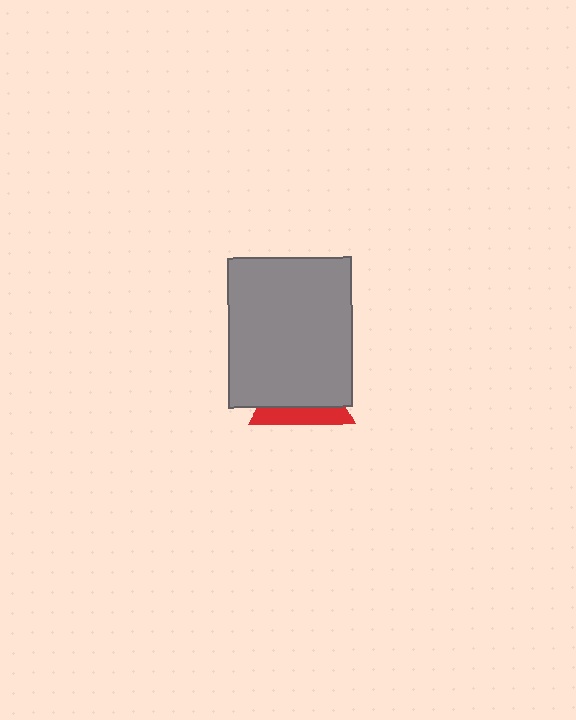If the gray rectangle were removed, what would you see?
You would see the complete red triangle.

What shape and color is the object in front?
The object in front is a gray rectangle.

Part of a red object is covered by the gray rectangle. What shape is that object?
It is a triangle.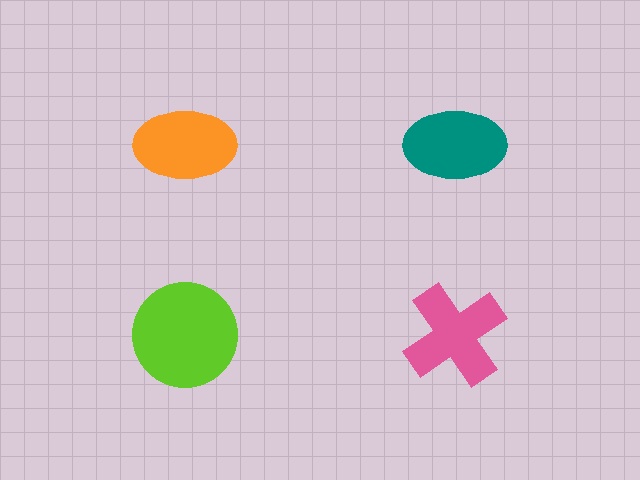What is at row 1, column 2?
A teal ellipse.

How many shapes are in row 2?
2 shapes.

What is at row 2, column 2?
A pink cross.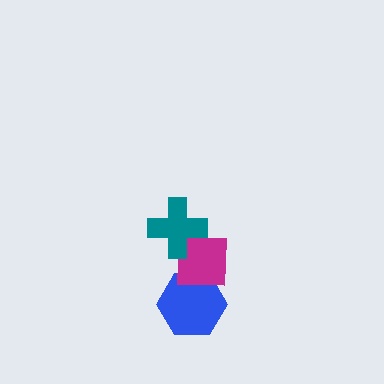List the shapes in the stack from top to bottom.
From top to bottom: the teal cross, the magenta square, the blue hexagon.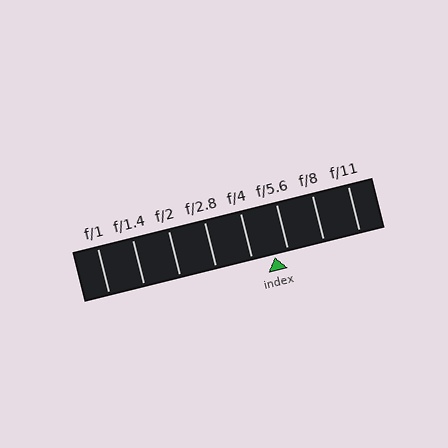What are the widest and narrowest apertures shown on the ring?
The widest aperture shown is f/1 and the narrowest is f/11.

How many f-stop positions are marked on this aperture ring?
There are 8 f-stop positions marked.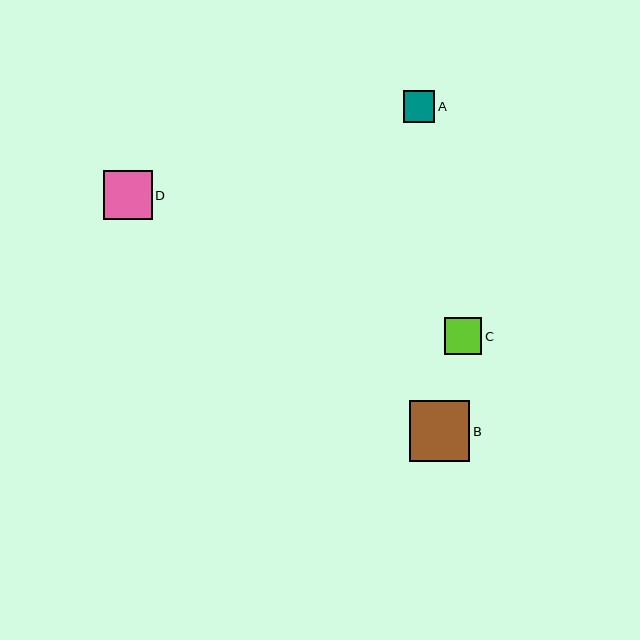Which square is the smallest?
Square A is the smallest with a size of approximately 31 pixels.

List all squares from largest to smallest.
From largest to smallest: B, D, C, A.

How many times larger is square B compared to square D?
Square B is approximately 1.3 times the size of square D.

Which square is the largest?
Square B is the largest with a size of approximately 61 pixels.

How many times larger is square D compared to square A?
Square D is approximately 1.5 times the size of square A.